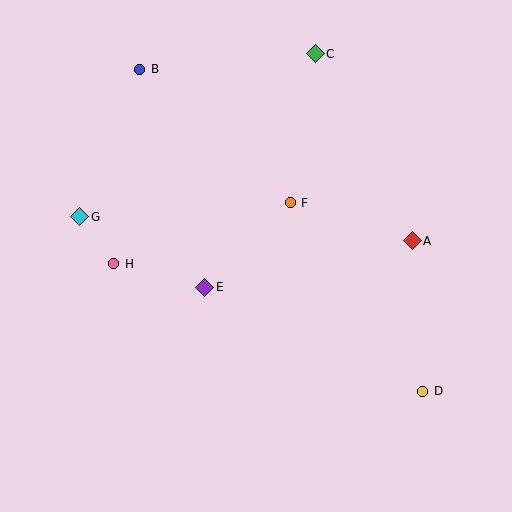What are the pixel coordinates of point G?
Point G is at (80, 217).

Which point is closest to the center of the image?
Point E at (205, 287) is closest to the center.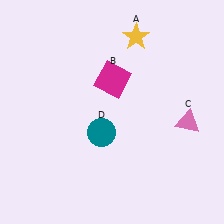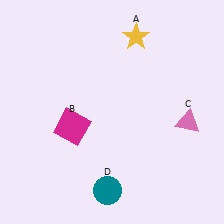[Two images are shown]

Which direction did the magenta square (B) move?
The magenta square (B) moved down.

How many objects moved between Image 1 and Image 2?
2 objects moved between the two images.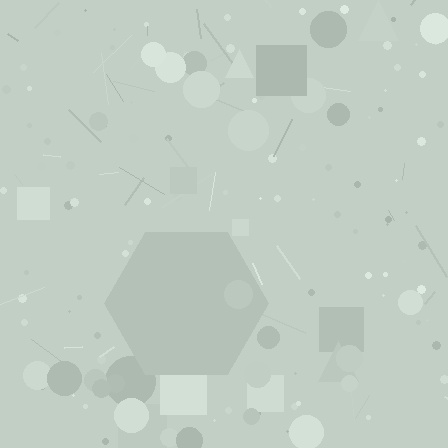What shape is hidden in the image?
A hexagon is hidden in the image.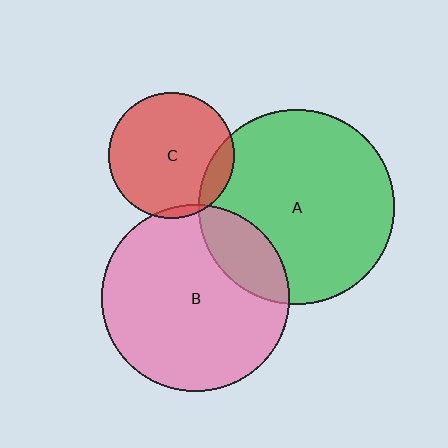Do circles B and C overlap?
Yes.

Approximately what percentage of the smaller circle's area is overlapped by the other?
Approximately 5%.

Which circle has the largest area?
Circle A (green).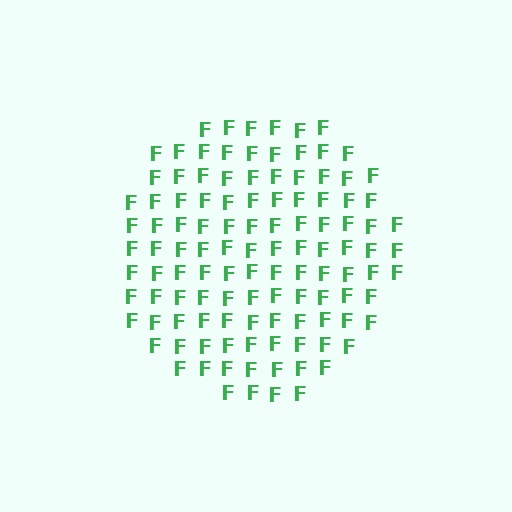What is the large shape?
The large shape is a circle.